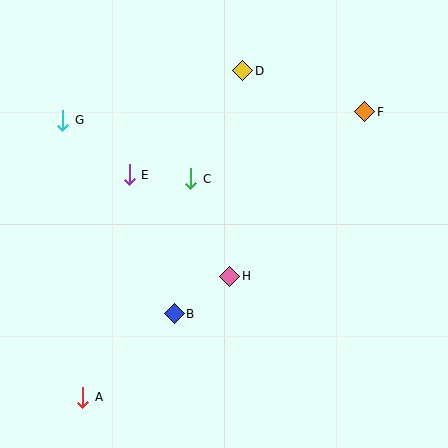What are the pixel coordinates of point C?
Point C is at (191, 179).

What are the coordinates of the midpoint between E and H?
The midpoint between E and H is at (180, 225).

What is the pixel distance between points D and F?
The distance between D and F is 129 pixels.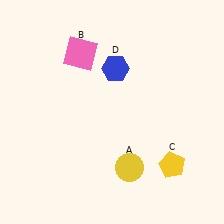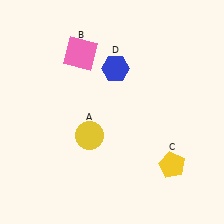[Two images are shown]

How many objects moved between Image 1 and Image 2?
1 object moved between the two images.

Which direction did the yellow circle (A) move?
The yellow circle (A) moved left.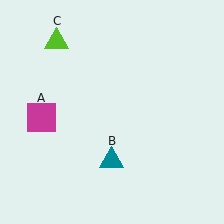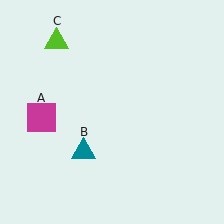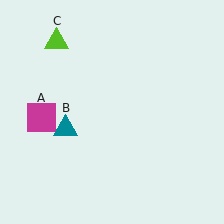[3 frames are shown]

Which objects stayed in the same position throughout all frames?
Magenta square (object A) and lime triangle (object C) remained stationary.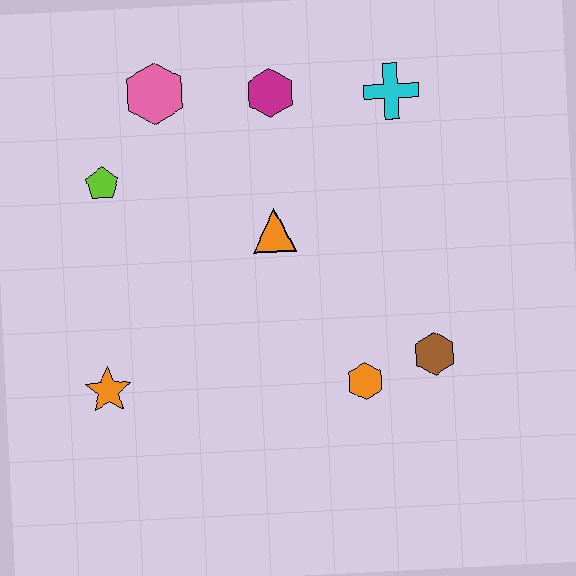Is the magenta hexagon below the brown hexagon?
No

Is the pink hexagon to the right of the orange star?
Yes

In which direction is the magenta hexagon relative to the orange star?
The magenta hexagon is above the orange star.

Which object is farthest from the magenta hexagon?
The orange star is farthest from the magenta hexagon.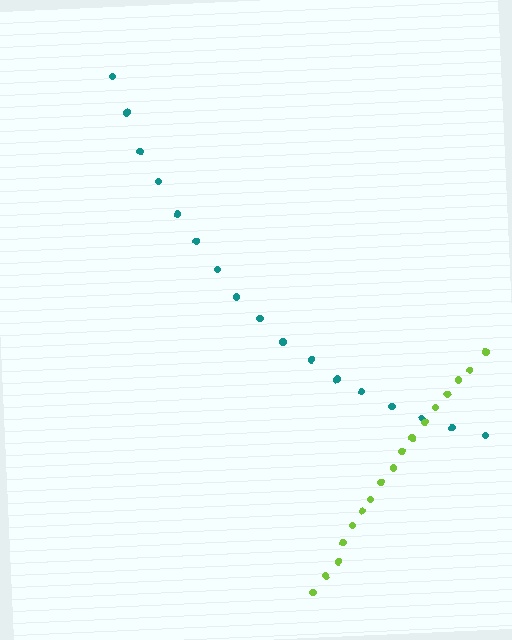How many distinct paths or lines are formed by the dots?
There are 2 distinct paths.